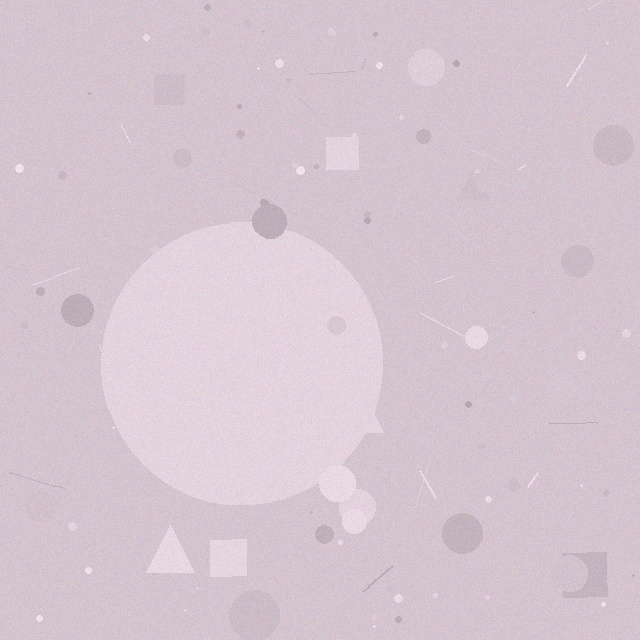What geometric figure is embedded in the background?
A circle is embedded in the background.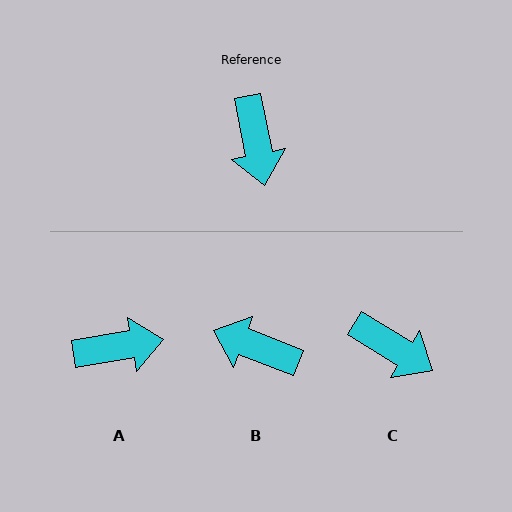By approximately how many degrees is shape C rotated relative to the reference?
Approximately 48 degrees counter-clockwise.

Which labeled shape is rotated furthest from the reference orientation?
B, about 122 degrees away.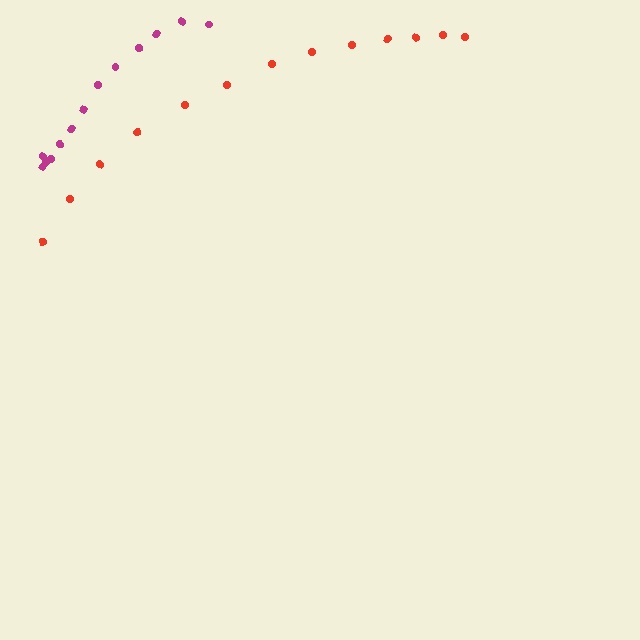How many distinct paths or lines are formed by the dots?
There are 2 distinct paths.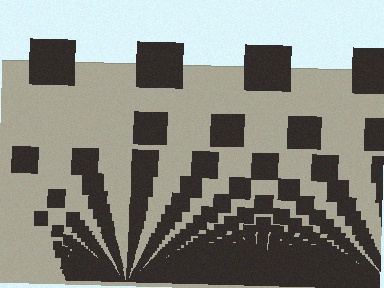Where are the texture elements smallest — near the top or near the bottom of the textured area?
Near the bottom.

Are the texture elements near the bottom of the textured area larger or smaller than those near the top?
Smaller. The gradient is inverted — elements near the bottom are smaller and denser.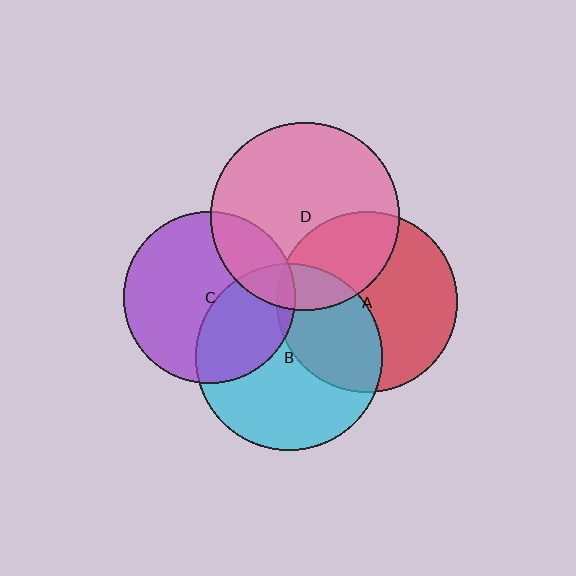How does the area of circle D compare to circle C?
Approximately 1.2 times.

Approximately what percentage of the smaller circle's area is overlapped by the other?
Approximately 35%.